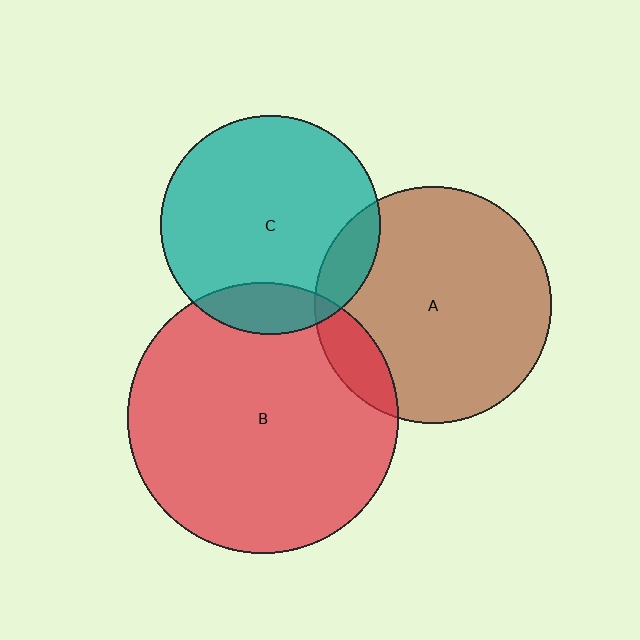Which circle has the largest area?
Circle B (red).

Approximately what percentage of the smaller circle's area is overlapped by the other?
Approximately 10%.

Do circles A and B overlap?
Yes.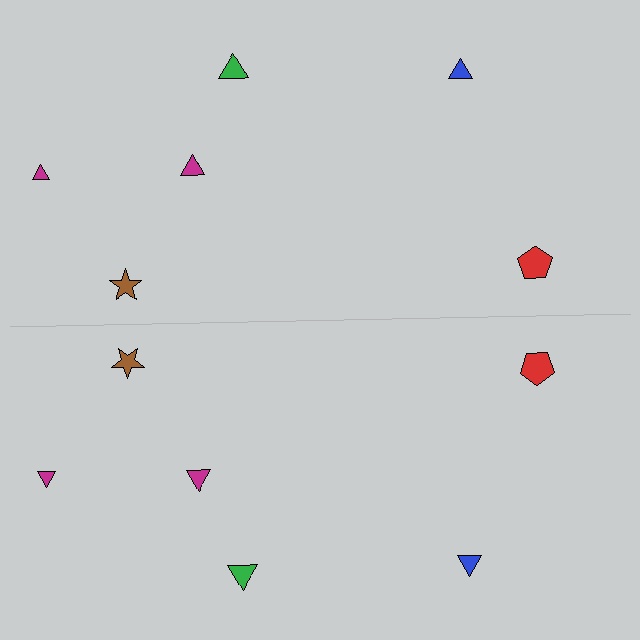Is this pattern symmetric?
Yes, this pattern has bilateral (reflection) symmetry.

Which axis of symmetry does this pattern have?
The pattern has a horizontal axis of symmetry running through the center of the image.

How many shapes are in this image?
There are 12 shapes in this image.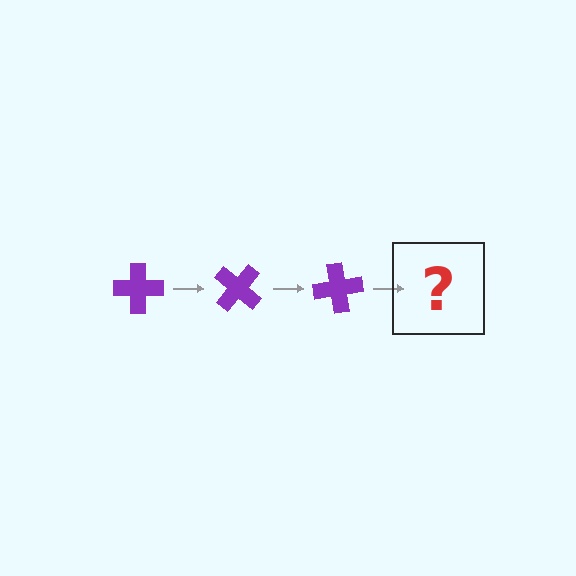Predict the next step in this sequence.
The next step is a purple cross rotated 120 degrees.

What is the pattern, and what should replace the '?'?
The pattern is that the cross rotates 40 degrees each step. The '?' should be a purple cross rotated 120 degrees.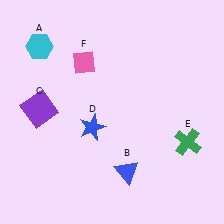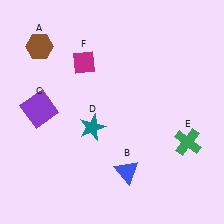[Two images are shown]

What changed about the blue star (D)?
In Image 1, D is blue. In Image 2, it changed to teal.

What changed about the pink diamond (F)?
In Image 1, F is pink. In Image 2, it changed to magenta.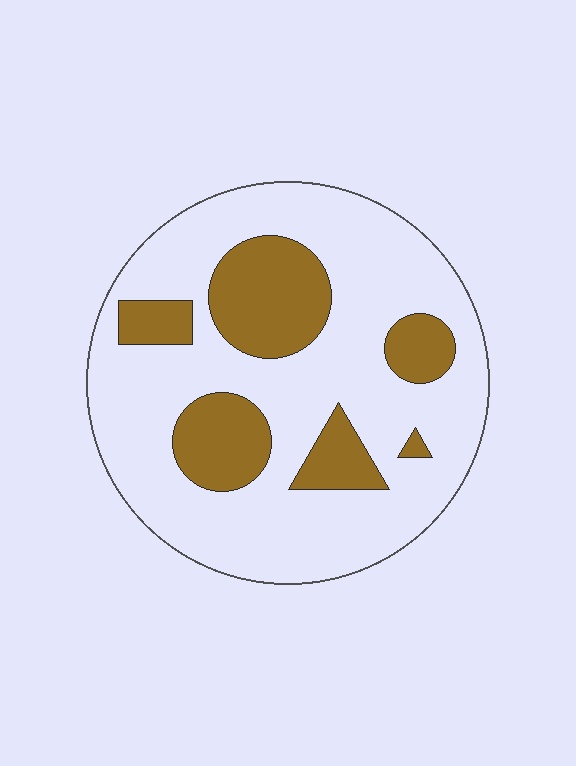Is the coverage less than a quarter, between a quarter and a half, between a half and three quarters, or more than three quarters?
Between a quarter and a half.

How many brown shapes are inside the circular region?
6.